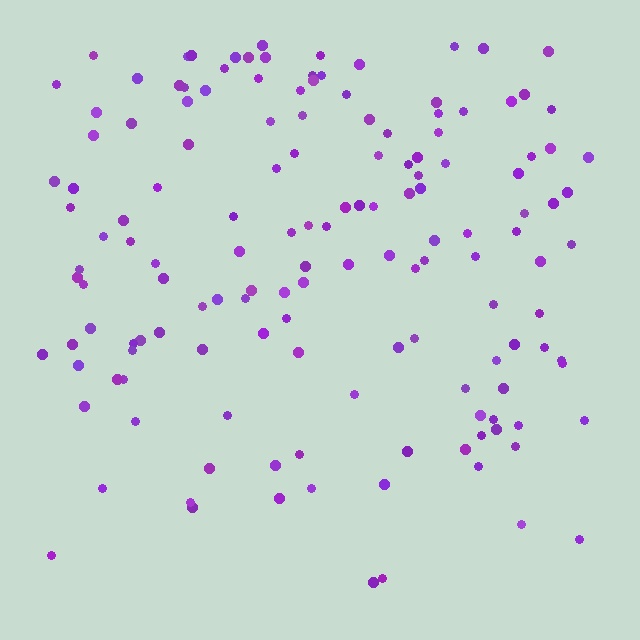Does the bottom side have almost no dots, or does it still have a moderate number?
Still a moderate number, just noticeably fewer than the top.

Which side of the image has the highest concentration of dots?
The top.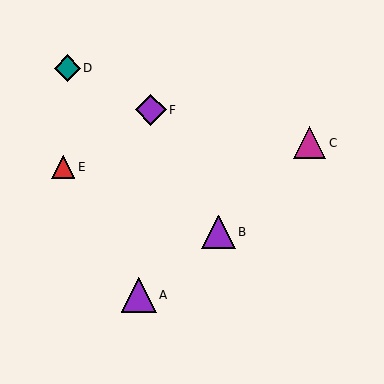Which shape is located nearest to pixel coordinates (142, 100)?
The purple diamond (labeled F) at (151, 110) is nearest to that location.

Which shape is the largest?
The purple triangle (labeled A) is the largest.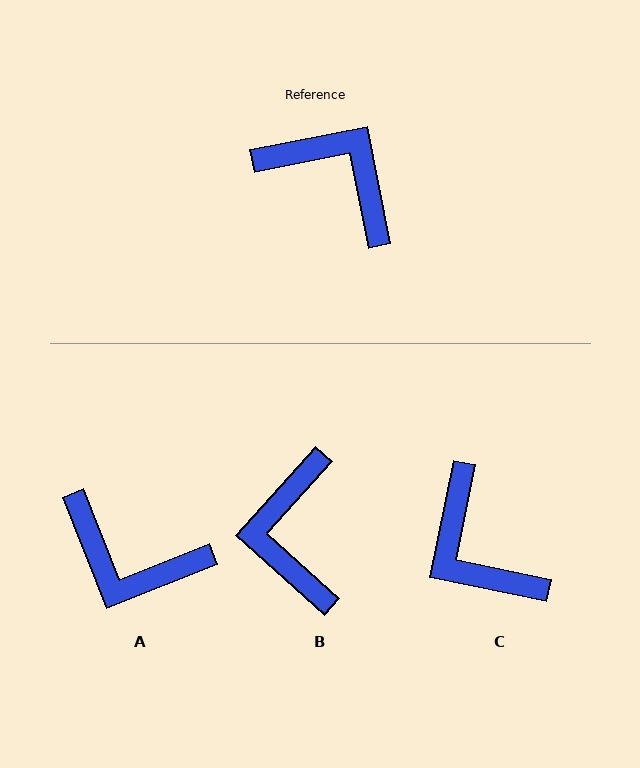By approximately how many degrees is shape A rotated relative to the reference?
Approximately 170 degrees clockwise.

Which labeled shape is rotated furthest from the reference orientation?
A, about 170 degrees away.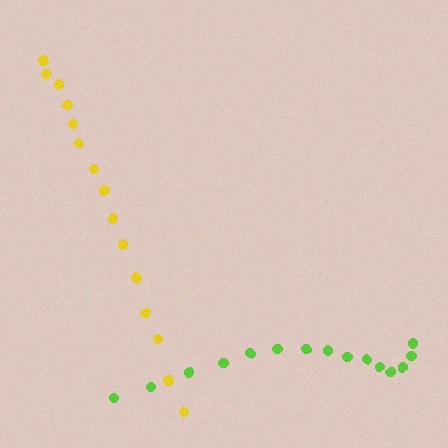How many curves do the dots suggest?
There are 2 distinct paths.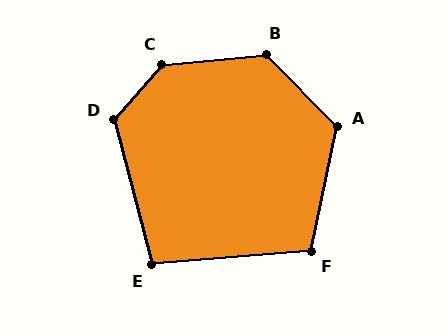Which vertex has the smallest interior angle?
E, at approximately 100 degrees.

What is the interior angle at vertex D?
Approximately 124 degrees (obtuse).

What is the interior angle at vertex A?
Approximately 123 degrees (obtuse).